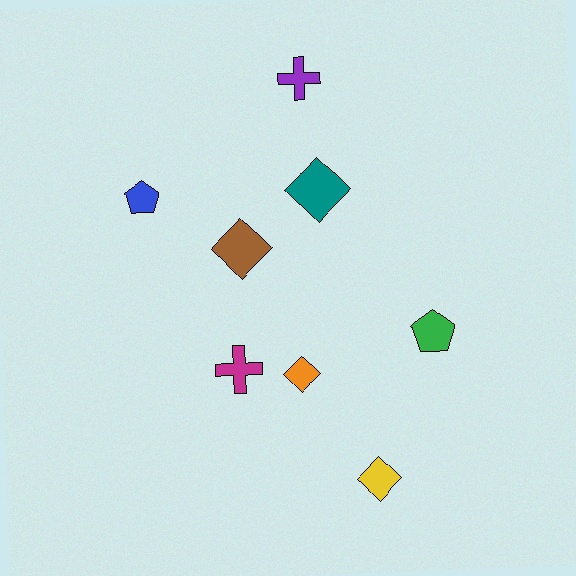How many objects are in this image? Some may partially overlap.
There are 8 objects.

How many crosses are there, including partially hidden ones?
There are 2 crosses.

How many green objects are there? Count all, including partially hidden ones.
There is 1 green object.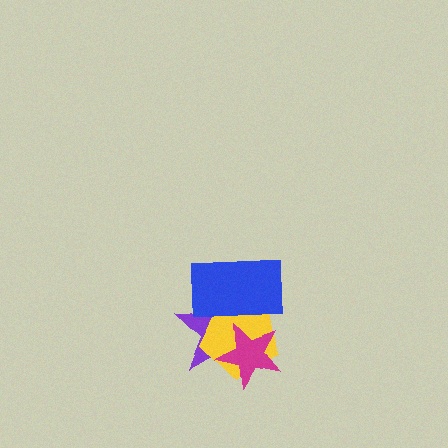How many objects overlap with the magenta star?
3 objects overlap with the magenta star.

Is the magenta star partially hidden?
Yes, it is partially covered by another shape.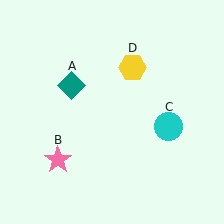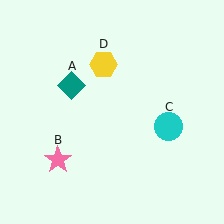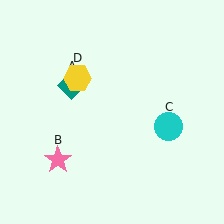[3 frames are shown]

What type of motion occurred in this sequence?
The yellow hexagon (object D) rotated counterclockwise around the center of the scene.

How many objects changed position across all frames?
1 object changed position: yellow hexagon (object D).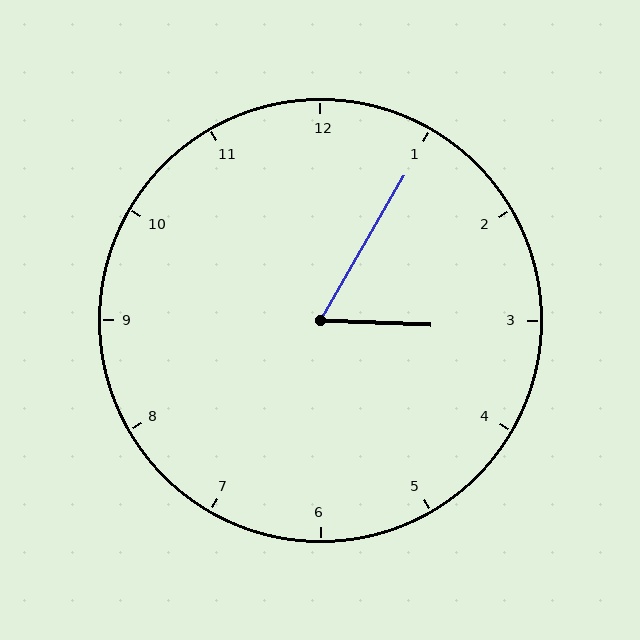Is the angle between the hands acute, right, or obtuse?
It is acute.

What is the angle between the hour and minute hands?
Approximately 62 degrees.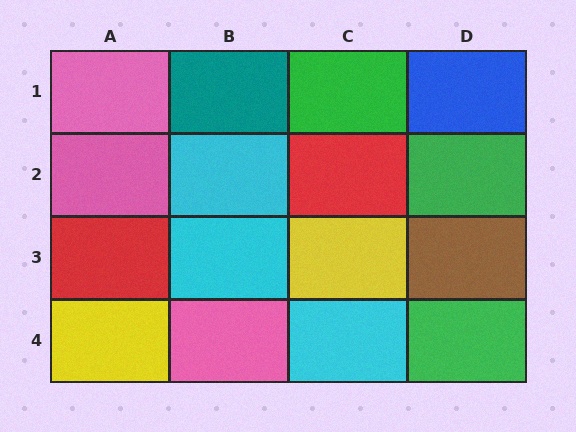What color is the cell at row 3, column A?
Red.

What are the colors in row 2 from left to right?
Pink, cyan, red, green.